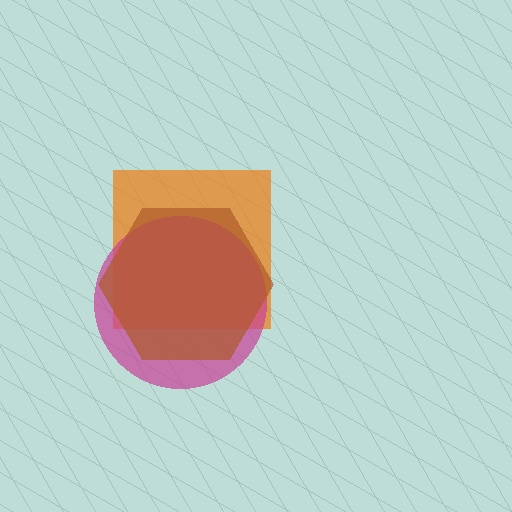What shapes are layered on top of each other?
The layered shapes are: an orange square, a magenta circle, a brown hexagon.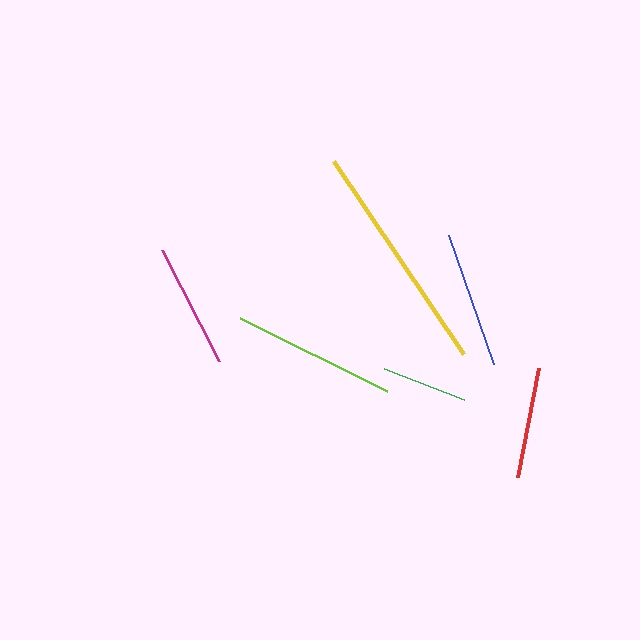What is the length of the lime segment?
The lime segment is approximately 164 pixels long.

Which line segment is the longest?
The yellow line is the longest at approximately 232 pixels.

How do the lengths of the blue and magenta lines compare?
The blue and magenta lines are approximately the same length.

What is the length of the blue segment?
The blue segment is approximately 137 pixels long.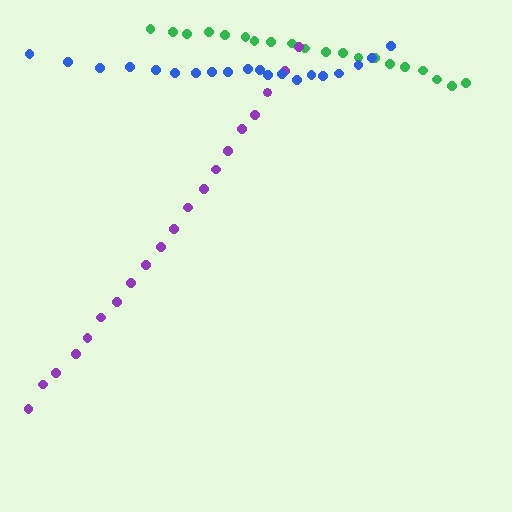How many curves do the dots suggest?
There are 3 distinct paths.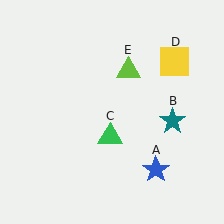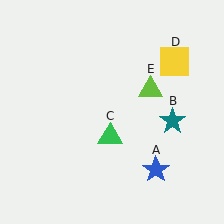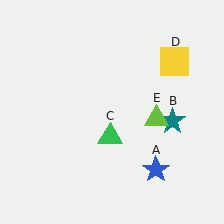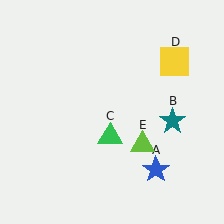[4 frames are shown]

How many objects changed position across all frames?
1 object changed position: lime triangle (object E).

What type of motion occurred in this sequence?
The lime triangle (object E) rotated clockwise around the center of the scene.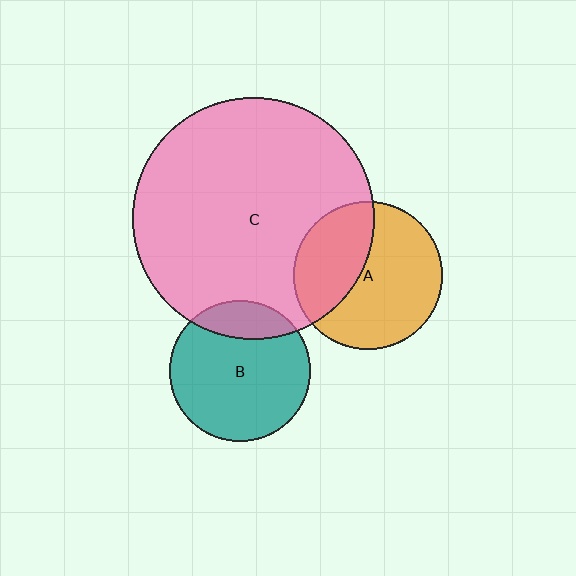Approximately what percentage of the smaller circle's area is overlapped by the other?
Approximately 20%.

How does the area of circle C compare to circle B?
Approximately 2.9 times.